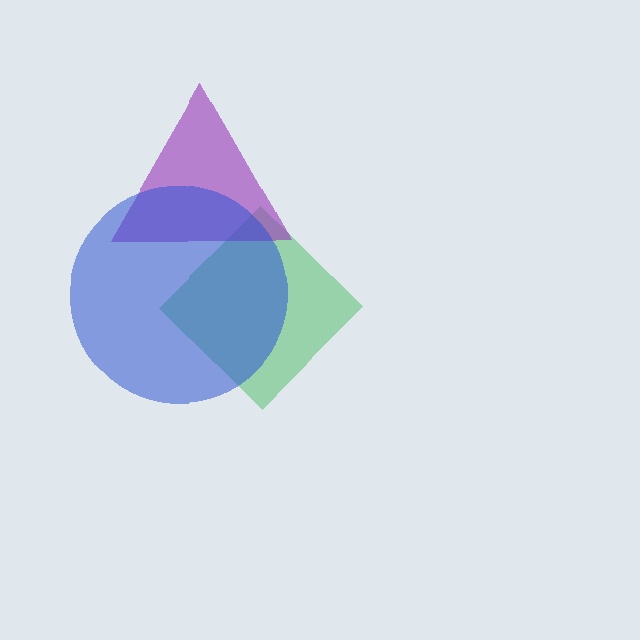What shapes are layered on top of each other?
The layered shapes are: a green diamond, a purple triangle, a blue circle.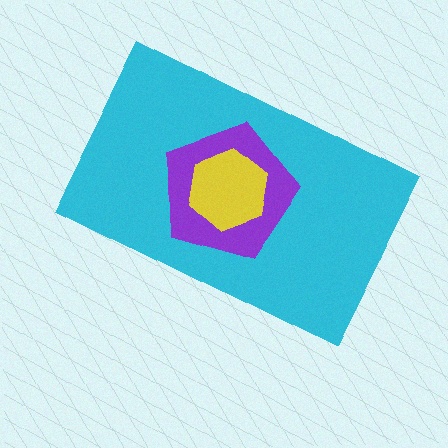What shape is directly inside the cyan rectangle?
The purple pentagon.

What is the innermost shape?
The yellow hexagon.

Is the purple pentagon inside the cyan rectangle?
Yes.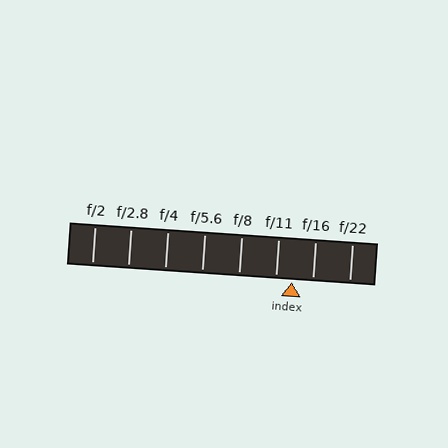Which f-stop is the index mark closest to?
The index mark is closest to f/11.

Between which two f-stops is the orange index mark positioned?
The index mark is between f/11 and f/16.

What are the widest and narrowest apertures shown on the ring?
The widest aperture shown is f/2 and the narrowest is f/22.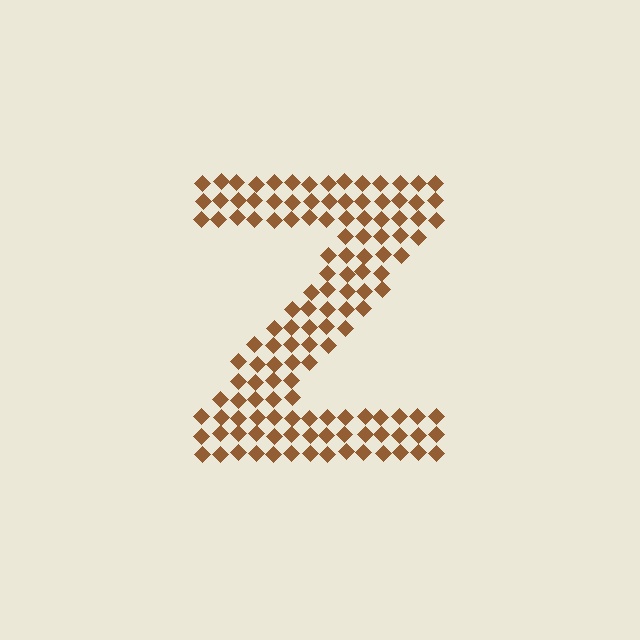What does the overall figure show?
The overall figure shows the letter Z.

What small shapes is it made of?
It is made of small diamonds.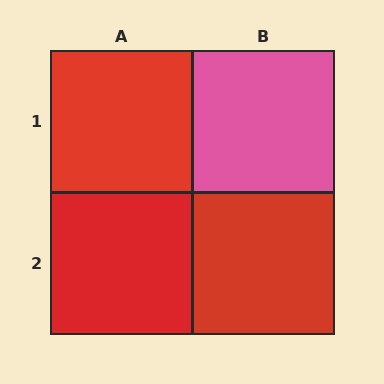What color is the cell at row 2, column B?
Red.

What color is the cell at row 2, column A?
Red.